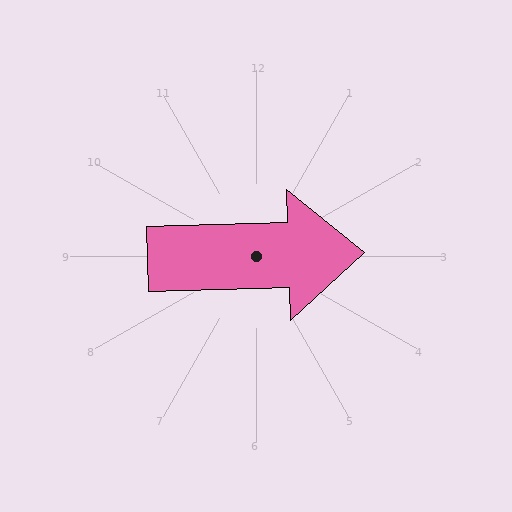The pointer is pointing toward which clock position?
Roughly 3 o'clock.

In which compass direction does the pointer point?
East.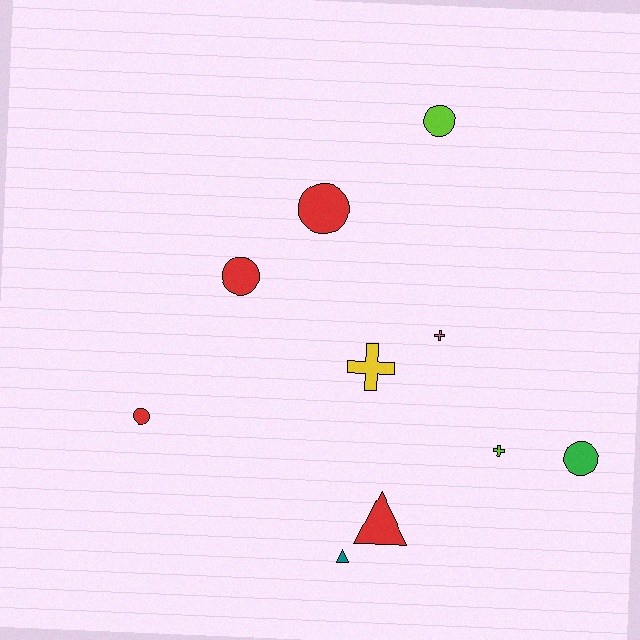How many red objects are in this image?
There are 4 red objects.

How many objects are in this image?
There are 10 objects.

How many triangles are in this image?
There are 2 triangles.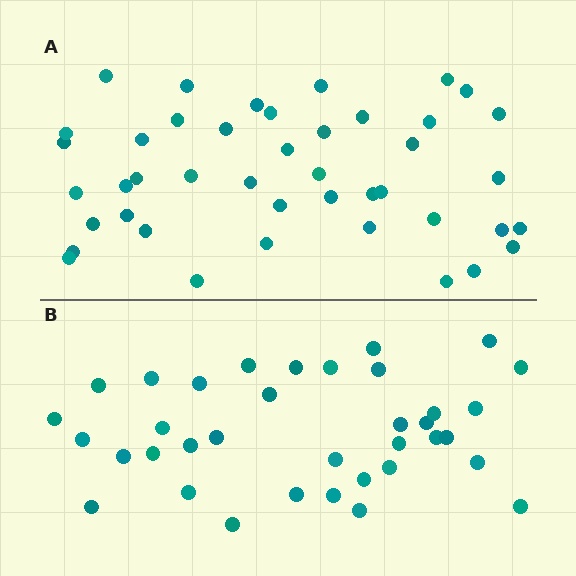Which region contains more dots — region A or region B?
Region A (the top region) has more dots.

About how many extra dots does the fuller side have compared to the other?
Region A has roughly 8 or so more dots than region B.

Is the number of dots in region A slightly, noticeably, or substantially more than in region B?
Region A has only slightly more — the two regions are fairly close. The ratio is roughly 1.2 to 1.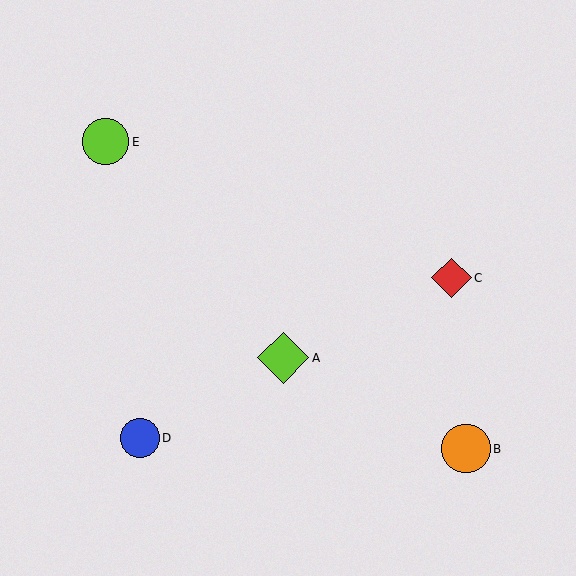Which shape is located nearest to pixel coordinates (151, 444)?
The blue circle (labeled D) at (140, 438) is nearest to that location.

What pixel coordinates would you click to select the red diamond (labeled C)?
Click at (451, 278) to select the red diamond C.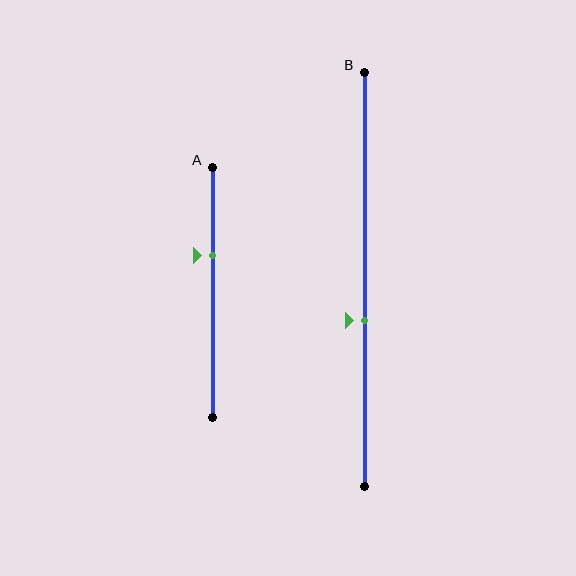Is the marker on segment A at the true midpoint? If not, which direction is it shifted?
No, the marker on segment A is shifted upward by about 15% of the segment length.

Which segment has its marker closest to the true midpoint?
Segment B has its marker closest to the true midpoint.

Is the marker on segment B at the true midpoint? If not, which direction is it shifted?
No, the marker on segment B is shifted downward by about 10% of the segment length.